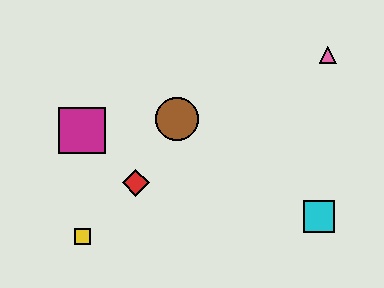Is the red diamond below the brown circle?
Yes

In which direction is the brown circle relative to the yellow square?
The brown circle is above the yellow square.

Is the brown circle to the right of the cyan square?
No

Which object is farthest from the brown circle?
The cyan square is farthest from the brown circle.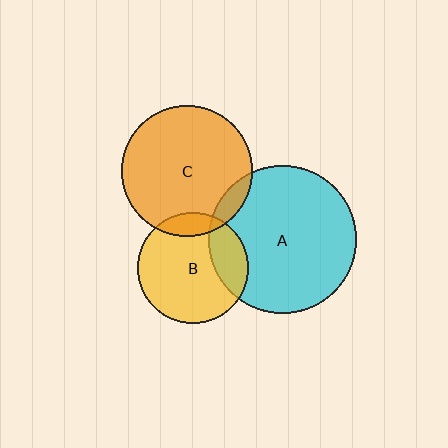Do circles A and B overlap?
Yes.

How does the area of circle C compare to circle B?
Approximately 1.4 times.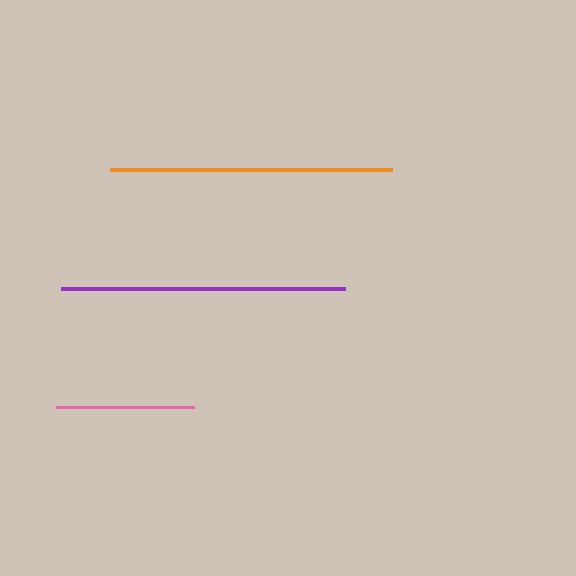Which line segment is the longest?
The purple line is the longest at approximately 284 pixels.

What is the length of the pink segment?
The pink segment is approximately 138 pixels long.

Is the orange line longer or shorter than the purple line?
The purple line is longer than the orange line.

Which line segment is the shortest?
The pink line is the shortest at approximately 138 pixels.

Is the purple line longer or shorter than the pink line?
The purple line is longer than the pink line.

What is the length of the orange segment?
The orange segment is approximately 282 pixels long.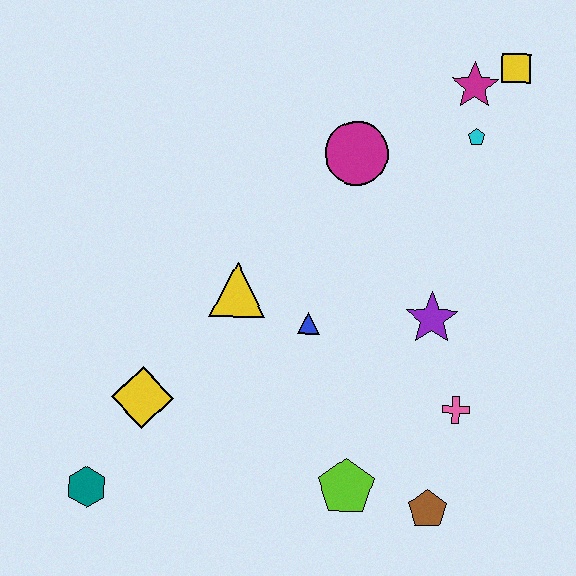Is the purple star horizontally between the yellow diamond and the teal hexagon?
No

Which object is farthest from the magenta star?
The teal hexagon is farthest from the magenta star.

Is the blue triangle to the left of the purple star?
Yes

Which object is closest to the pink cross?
The purple star is closest to the pink cross.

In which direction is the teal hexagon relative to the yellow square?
The teal hexagon is below the yellow square.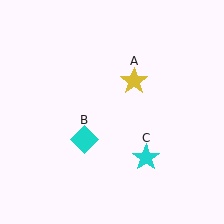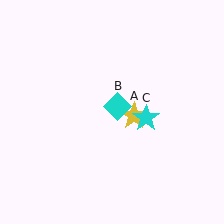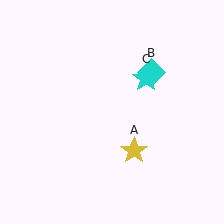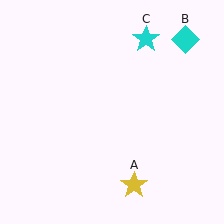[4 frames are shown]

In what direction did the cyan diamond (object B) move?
The cyan diamond (object B) moved up and to the right.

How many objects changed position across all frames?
3 objects changed position: yellow star (object A), cyan diamond (object B), cyan star (object C).